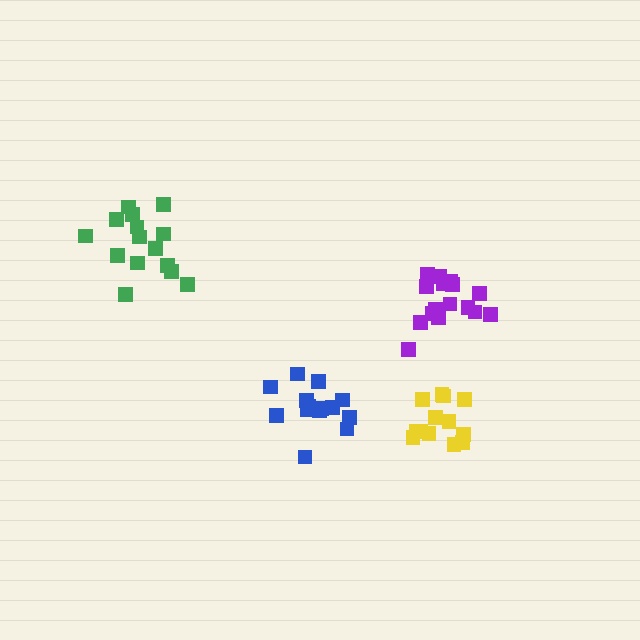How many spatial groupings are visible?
There are 4 spatial groupings.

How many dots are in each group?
Group 1: 14 dots, Group 2: 15 dots, Group 3: 13 dots, Group 4: 16 dots (58 total).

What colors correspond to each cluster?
The clusters are colored: blue, green, yellow, purple.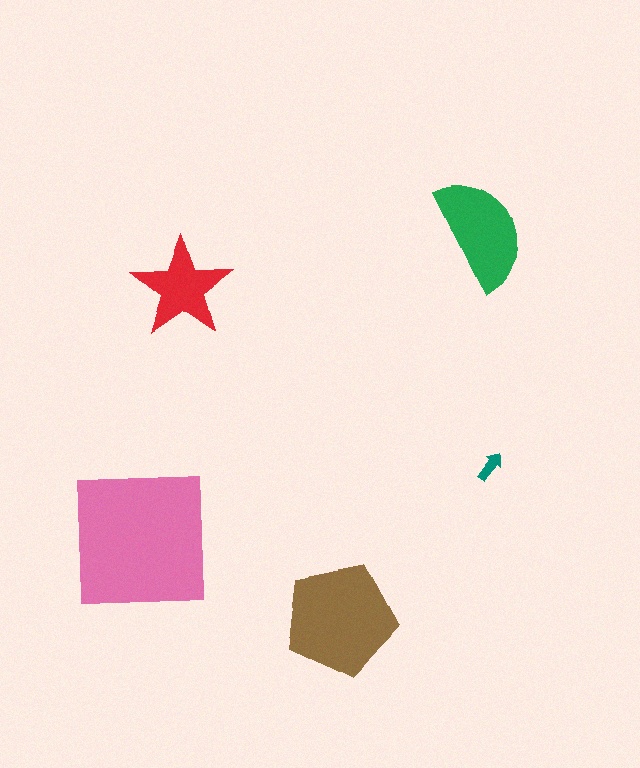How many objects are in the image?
There are 5 objects in the image.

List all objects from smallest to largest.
The teal arrow, the red star, the green semicircle, the brown pentagon, the pink square.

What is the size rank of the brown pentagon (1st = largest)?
2nd.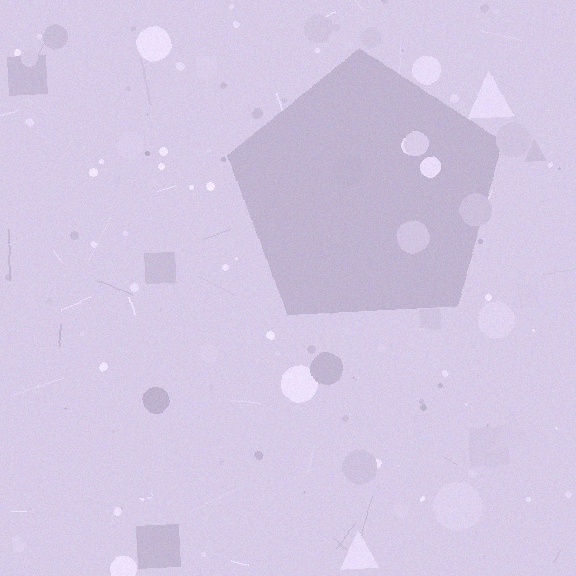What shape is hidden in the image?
A pentagon is hidden in the image.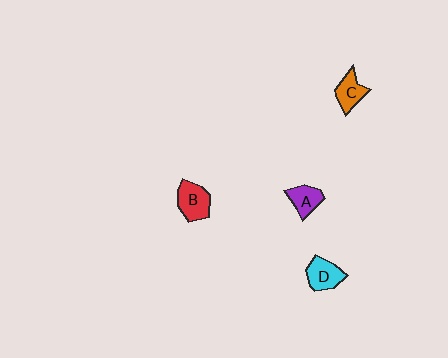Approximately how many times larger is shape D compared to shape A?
Approximately 1.2 times.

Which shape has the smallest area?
Shape A (purple).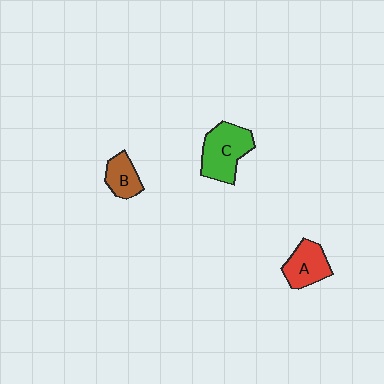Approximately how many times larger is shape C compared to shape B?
Approximately 1.9 times.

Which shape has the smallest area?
Shape B (brown).